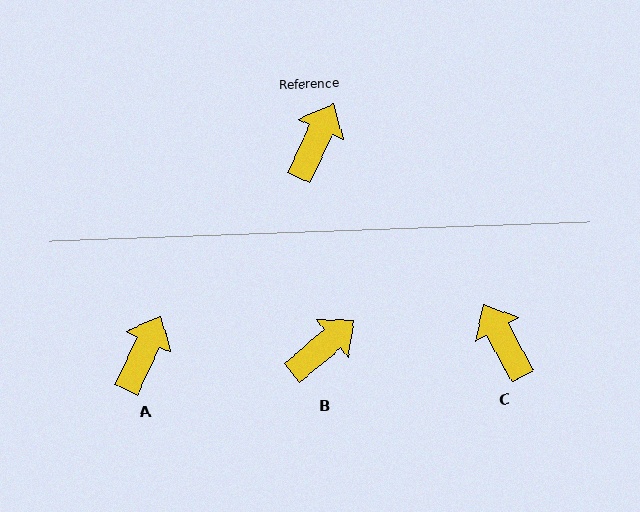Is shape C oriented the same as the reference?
No, it is off by about 54 degrees.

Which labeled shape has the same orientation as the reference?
A.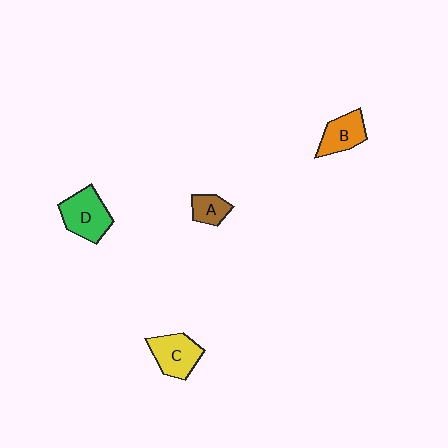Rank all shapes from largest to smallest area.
From largest to smallest: D (green), C (yellow), B (orange), A (brown).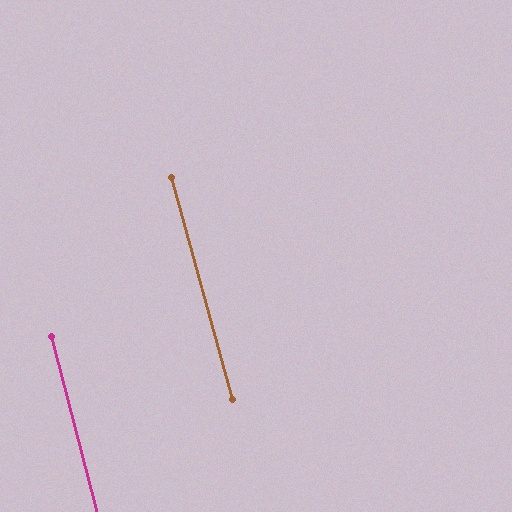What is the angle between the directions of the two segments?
Approximately 1 degree.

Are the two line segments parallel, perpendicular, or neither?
Parallel — their directions differ by only 0.5°.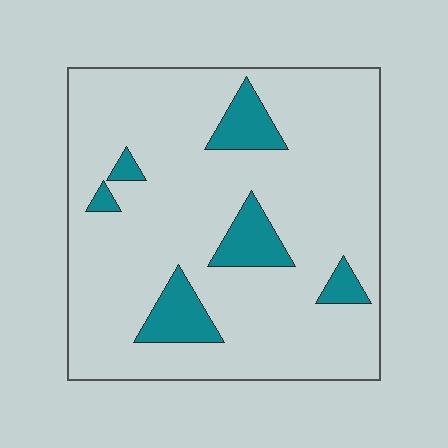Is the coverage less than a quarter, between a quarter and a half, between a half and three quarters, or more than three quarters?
Less than a quarter.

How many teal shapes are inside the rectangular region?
6.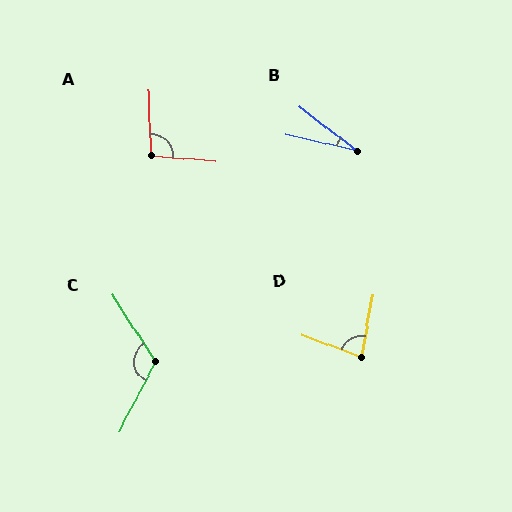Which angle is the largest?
C, at approximately 119 degrees.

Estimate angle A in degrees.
Approximately 97 degrees.